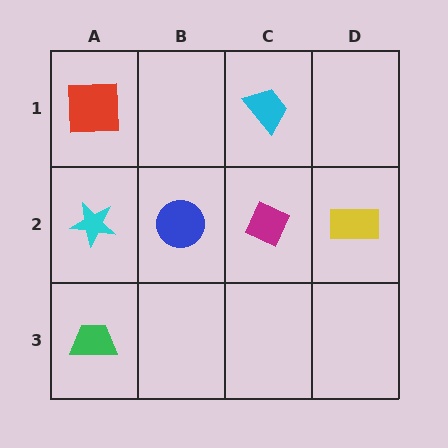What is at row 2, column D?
A yellow rectangle.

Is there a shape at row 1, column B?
No, that cell is empty.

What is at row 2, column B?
A blue circle.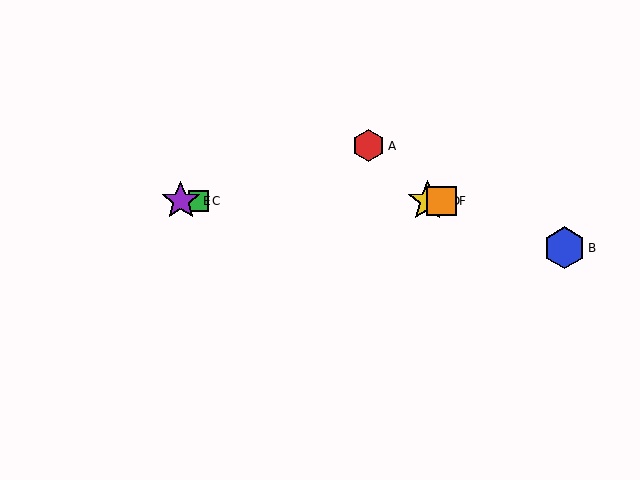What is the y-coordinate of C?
Object C is at y≈201.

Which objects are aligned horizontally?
Objects C, D, E, F are aligned horizontally.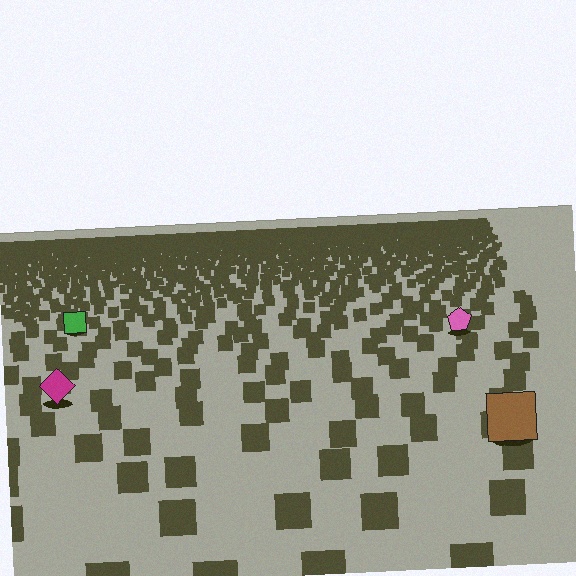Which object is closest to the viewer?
The brown square is closest. The texture marks near it are larger and more spread out.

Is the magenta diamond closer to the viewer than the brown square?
No. The brown square is closer — you can tell from the texture gradient: the ground texture is coarser near it.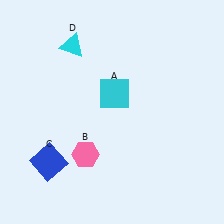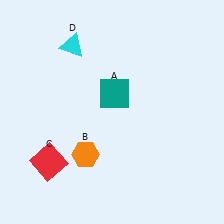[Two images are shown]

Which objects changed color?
A changed from cyan to teal. B changed from pink to orange. C changed from blue to red.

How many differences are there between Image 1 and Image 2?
There are 3 differences between the two images.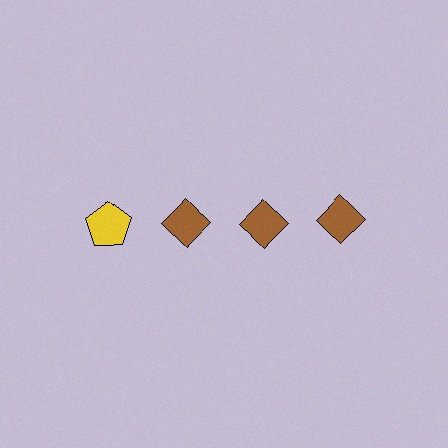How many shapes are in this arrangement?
There are 4 shapes arranged in a grid pattern.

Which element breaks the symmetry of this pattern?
The yellow pentagon in the top row, leftmost column breaks the symmetry. All other shapes are brown diamonds.